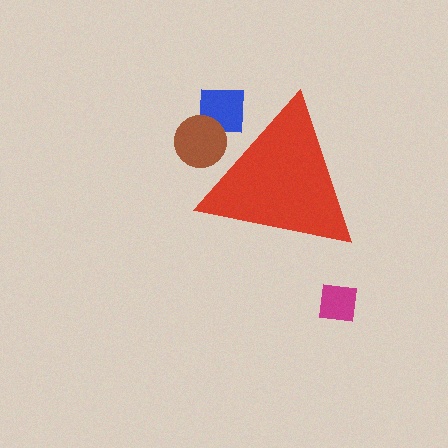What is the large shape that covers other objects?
A red triangle.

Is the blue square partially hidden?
Yes, the blue square is partially hidden behind the red triangle.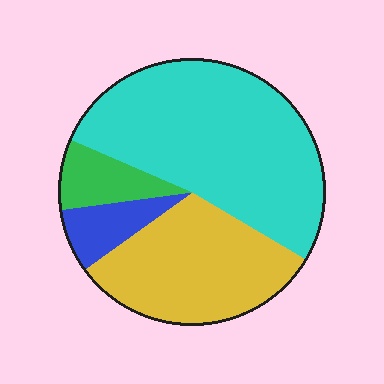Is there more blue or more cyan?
Cyan.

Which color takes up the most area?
Cyan, at roughly 50%.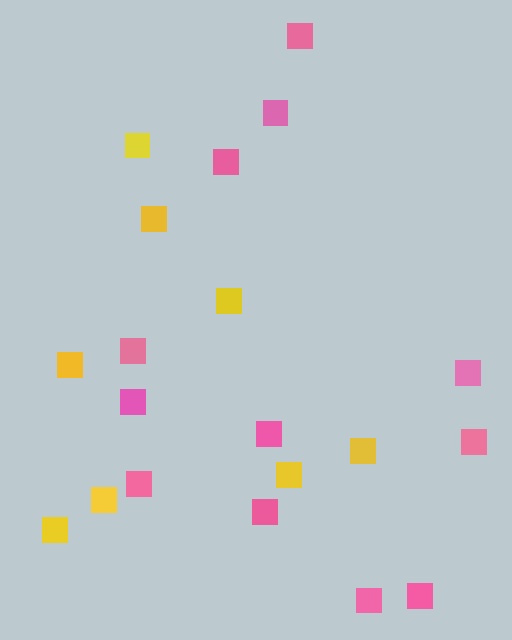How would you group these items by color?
There are 2 groups: one group of yellow squares (8) and one group of pink squares (12).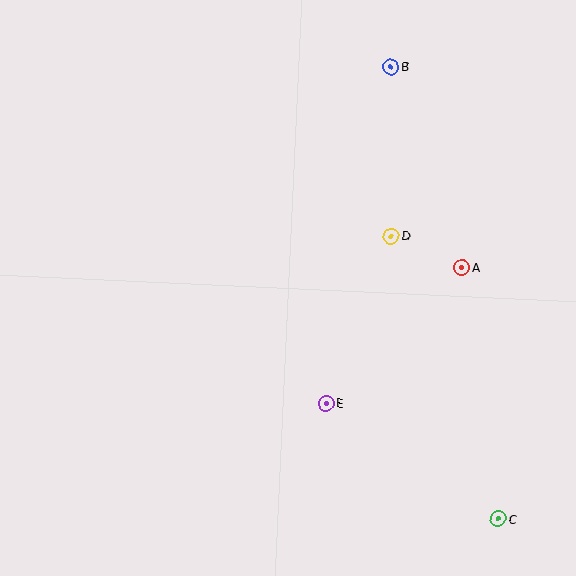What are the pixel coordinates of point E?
Point E is at (326, 403).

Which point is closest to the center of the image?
Point D at (391, 236) is closest to the center.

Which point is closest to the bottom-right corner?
Point C is closest to the bottom-right corner.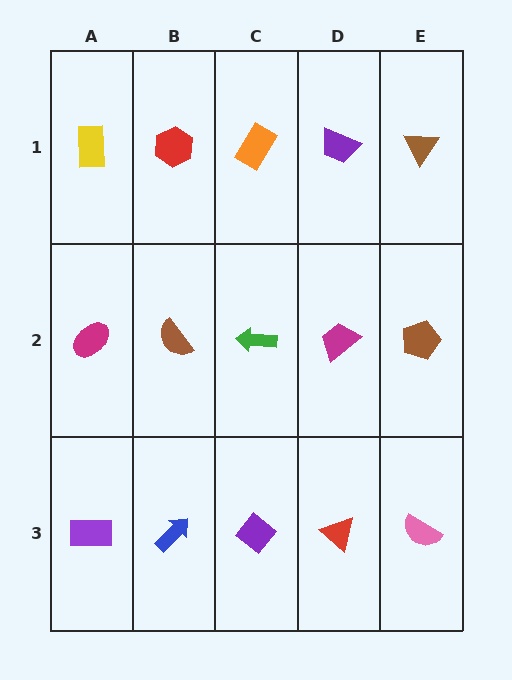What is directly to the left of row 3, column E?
A red triangle.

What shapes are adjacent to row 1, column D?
A magenta trapezoid (row 2, column D), an orange rectangle (row 1, column C), a brown triangle (row 1, column E).